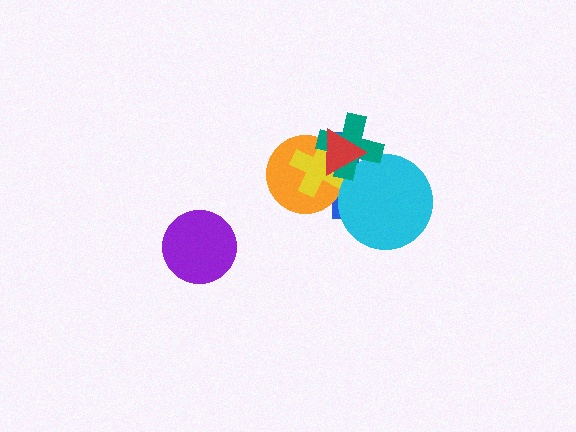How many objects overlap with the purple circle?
0 objects overlap with the purple circle.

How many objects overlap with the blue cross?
5 objects overlap with the blue cross.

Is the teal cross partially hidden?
Yes, it is partially covered by another shape.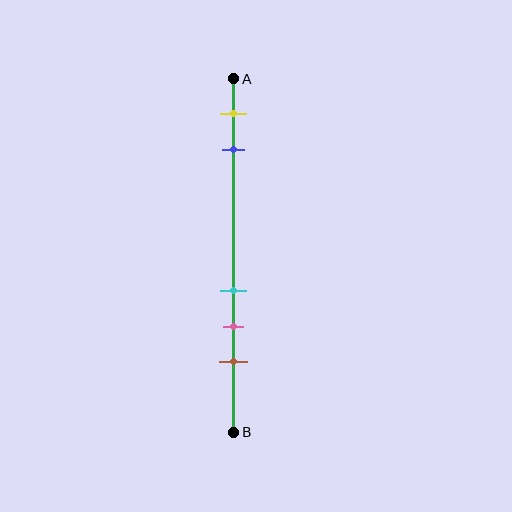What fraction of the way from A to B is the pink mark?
The pink mark is approximately 70% (0.7) of the way from A to B.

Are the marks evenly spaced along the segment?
No, the marks are not evenly spaced.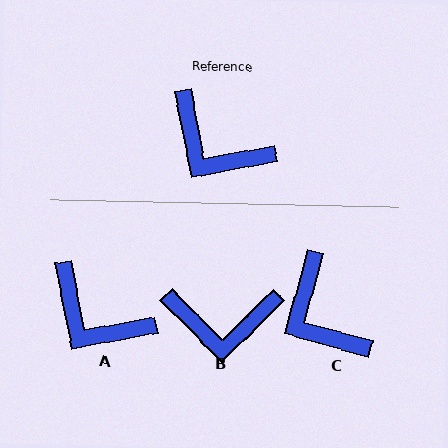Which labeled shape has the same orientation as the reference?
A.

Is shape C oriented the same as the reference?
No, it is off by about 26 degrees.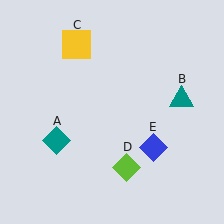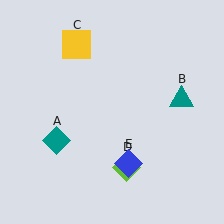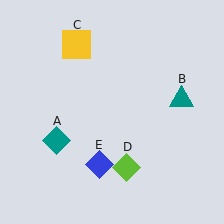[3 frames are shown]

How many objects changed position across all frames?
1 object changed position: blue diamond (object E).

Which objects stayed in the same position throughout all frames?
Teal diamond (object A) and teal triangle (object B) and yellow square (object C) and lime diamond (object D) remained stationary.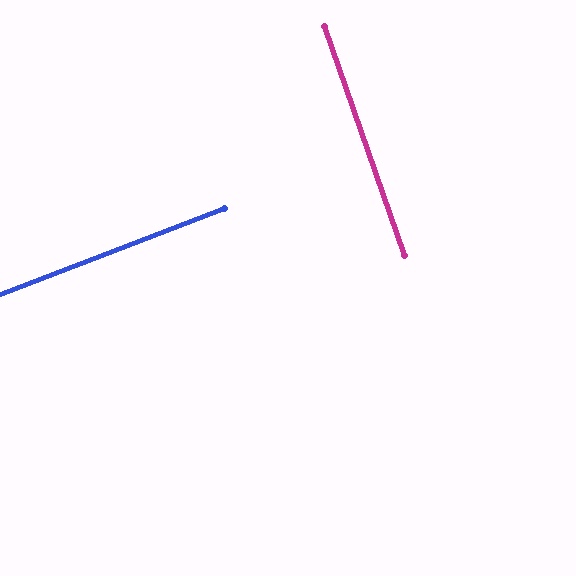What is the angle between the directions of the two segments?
Approximately 88 degrees.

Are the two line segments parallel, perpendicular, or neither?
Perpendicular — they meet at approximately 88°.